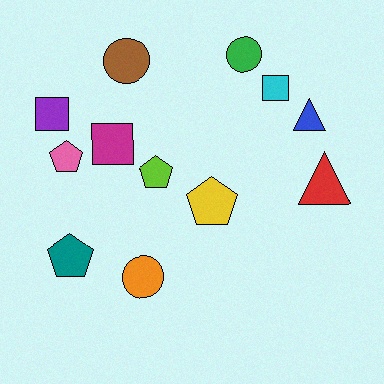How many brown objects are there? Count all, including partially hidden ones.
There is 1 brown object.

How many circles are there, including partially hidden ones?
There are 3 circles.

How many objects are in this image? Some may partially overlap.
There are 12 objects.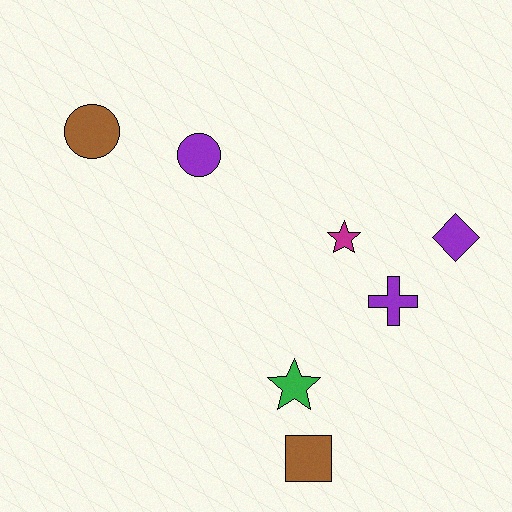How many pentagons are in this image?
There are no pentagons.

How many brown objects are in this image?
There are 2 brown objects.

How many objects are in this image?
There are 7 objects.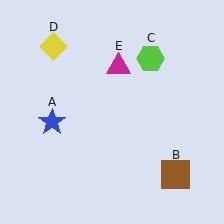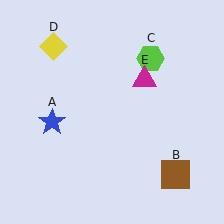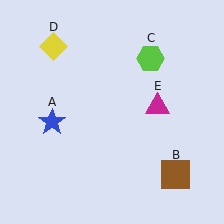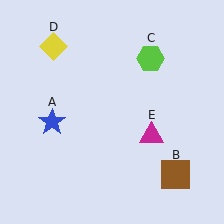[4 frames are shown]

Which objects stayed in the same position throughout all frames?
Blue star (object A) and brown square (object B) and lime hexagon (object C) and yellow diamond (object D) remained stationary.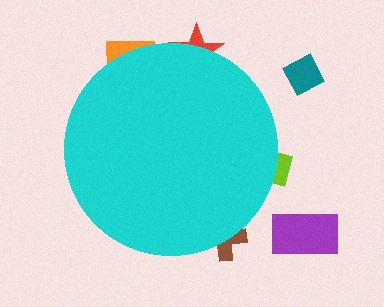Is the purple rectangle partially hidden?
No, the purple rectangle is fully visible.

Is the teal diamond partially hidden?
No, the teal diamond is fully visible.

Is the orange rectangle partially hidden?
Yes, the orange rectangle is partially hidden behind the cyan circle.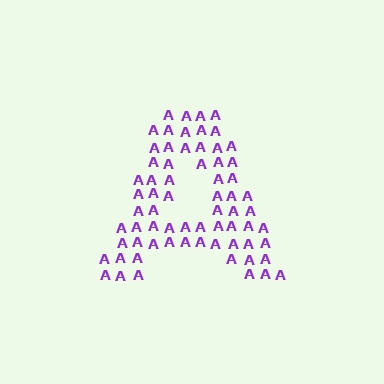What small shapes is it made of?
It is made of small letter A's.